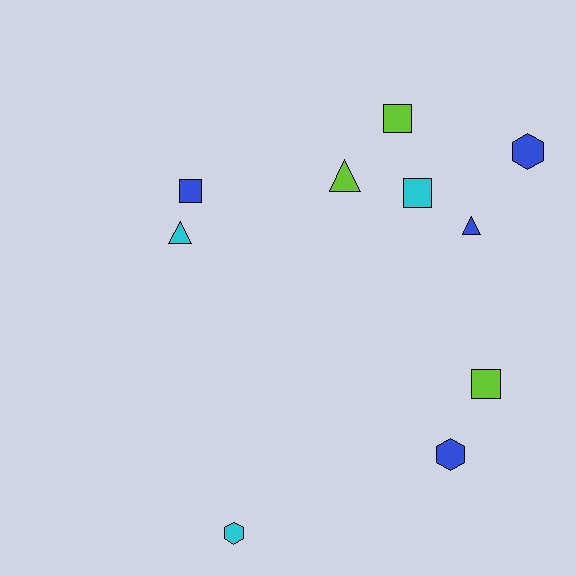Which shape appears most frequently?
Square, with 4 objects.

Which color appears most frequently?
Blue, with 4 objects.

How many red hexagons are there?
There are no red hexagons.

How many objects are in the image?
There are 10 objects.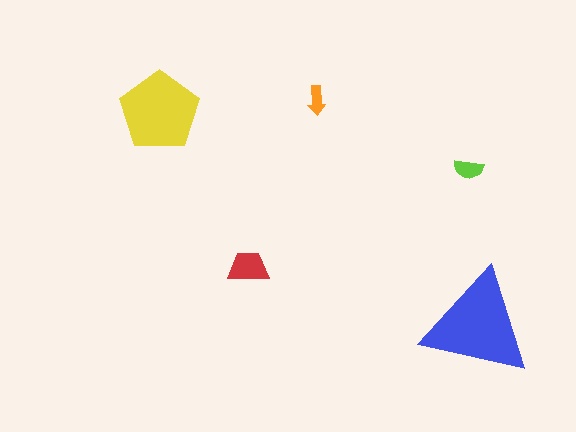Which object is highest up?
The orange arrow is topmost.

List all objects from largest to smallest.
The blue triangle, the yellow pentagon, the red trapezoid, the lime semicircle, the orange arrow.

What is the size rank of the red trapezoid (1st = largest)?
3rd.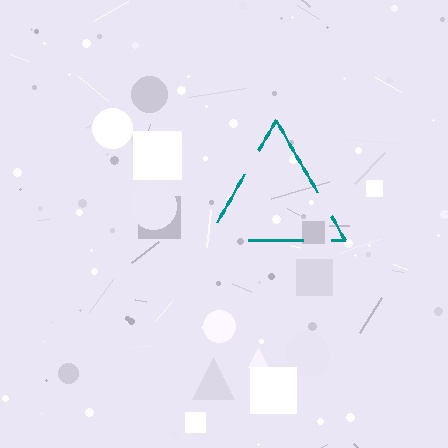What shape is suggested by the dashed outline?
The dashed outline suggests a triangle.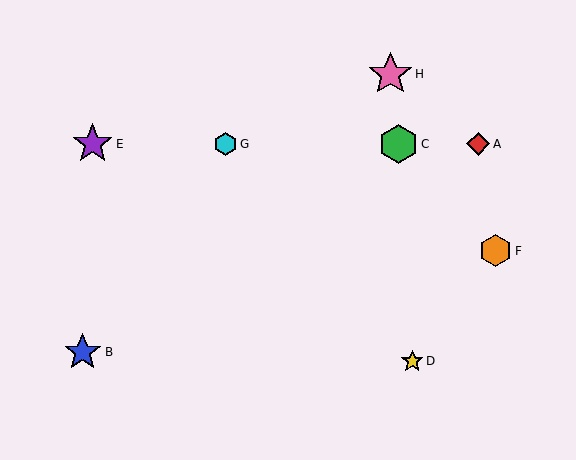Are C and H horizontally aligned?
No, C is at y≈144 and H is at y≈74.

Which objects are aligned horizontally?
Objects A, C, E, G are aligned horizontally.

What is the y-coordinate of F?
Object F is at y≈251.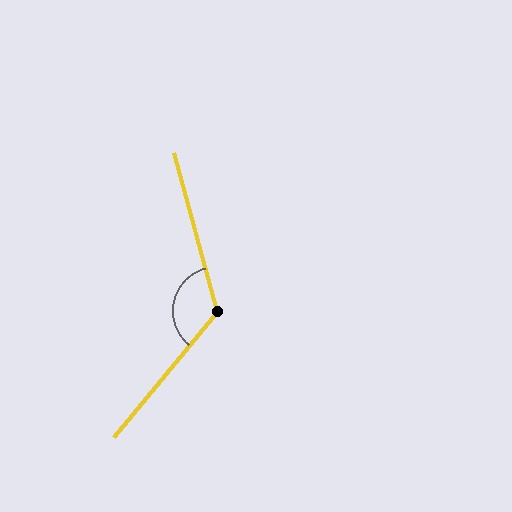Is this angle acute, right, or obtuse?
It is obtuse.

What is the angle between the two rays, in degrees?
Approximately 125 degrees.